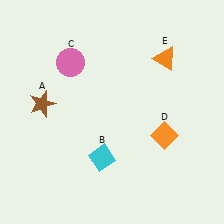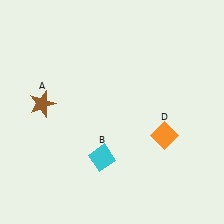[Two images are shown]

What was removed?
The orange triangle (E), the pink circle (C) were removed in Image 2.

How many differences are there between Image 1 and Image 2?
There are 2 differences between the two images.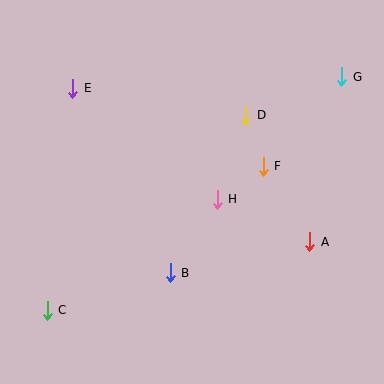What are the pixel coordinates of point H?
Point H is at (217, 199).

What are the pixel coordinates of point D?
Point D is at (246, 115).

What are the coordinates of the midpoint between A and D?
The midpoint between A and D is at (278, 179).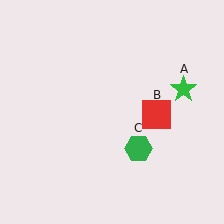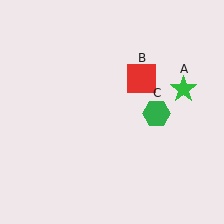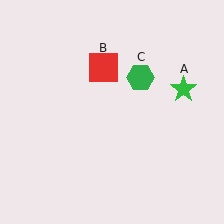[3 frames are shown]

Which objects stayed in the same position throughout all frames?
Green star (object A) remained stationary.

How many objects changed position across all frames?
2 objects changed position: red square (object B), green hexagon (object C).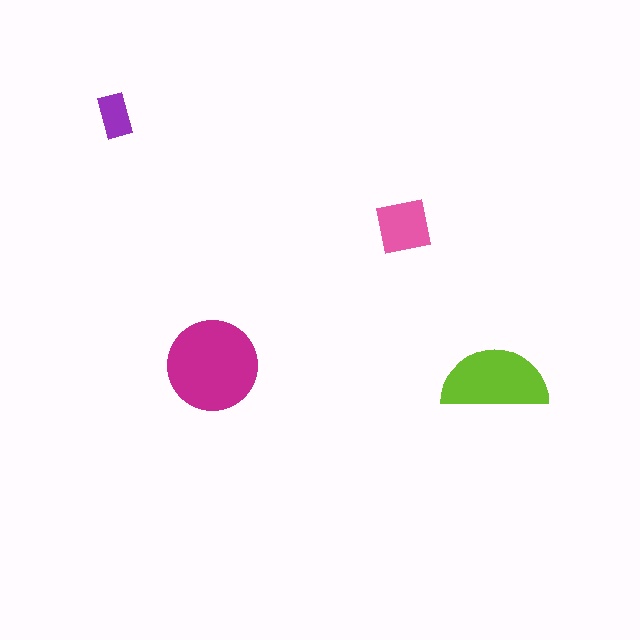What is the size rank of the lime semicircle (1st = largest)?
2nd.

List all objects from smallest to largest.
The purple rectangle, the pink square, the lime semicircle, the magenta circle.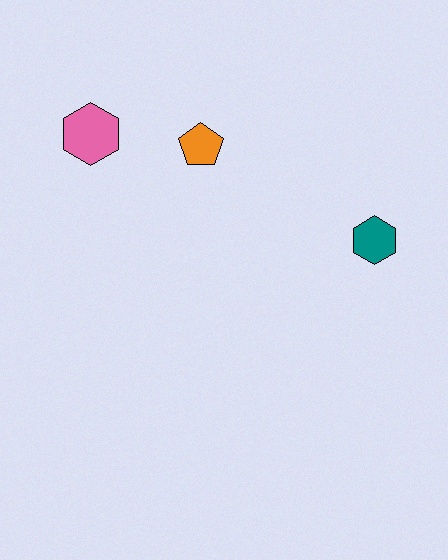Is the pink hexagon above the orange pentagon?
Yes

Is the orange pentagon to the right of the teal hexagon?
No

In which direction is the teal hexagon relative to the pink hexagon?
The teal hexagon is to the right of the pink hexagon.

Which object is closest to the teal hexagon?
The orange pentagon is closest to the teal hexagon.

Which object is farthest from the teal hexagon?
The pink hexagon is farthest from the teal hexagon.